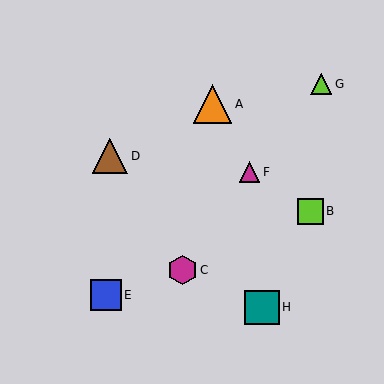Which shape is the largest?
The orange triangle (labeled A) is the largest.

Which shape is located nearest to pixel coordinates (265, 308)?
The teal square (labeled H) at (262, 307) is nearest to that location.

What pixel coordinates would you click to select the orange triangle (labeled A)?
Click at (212, 104) to select the orange triangle A.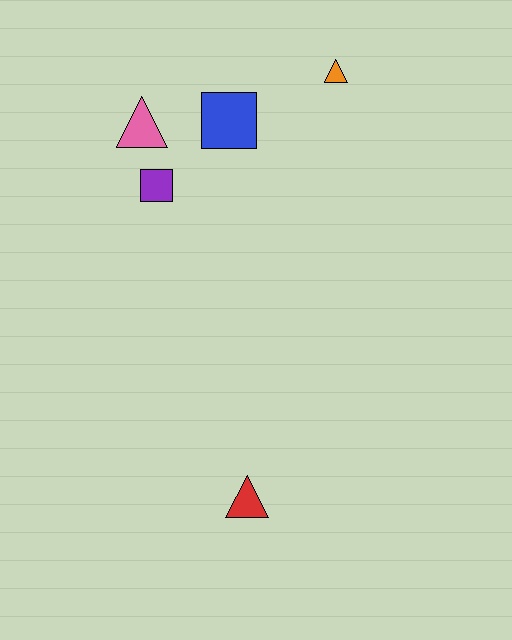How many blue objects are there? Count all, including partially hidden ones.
There is 1 blue object.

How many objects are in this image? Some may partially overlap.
There are 5 objects.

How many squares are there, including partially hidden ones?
There are 2 squares.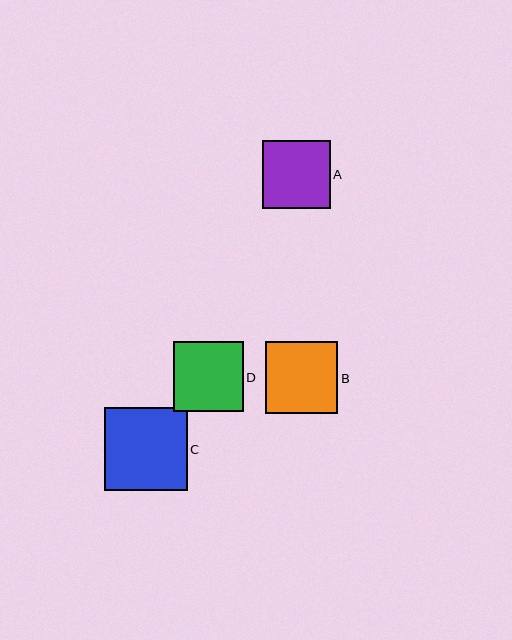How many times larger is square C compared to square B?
Square C is approximately 1.2 times the size of square B.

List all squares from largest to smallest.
From largest to smallest: C, B, D, A.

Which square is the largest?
Square C is the largest with a size of approximately 83 pixels.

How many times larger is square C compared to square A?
Square C is approximately 1.2 times the size of square A.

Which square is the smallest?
Square A is the smallest with a size of approximately 68 pixels.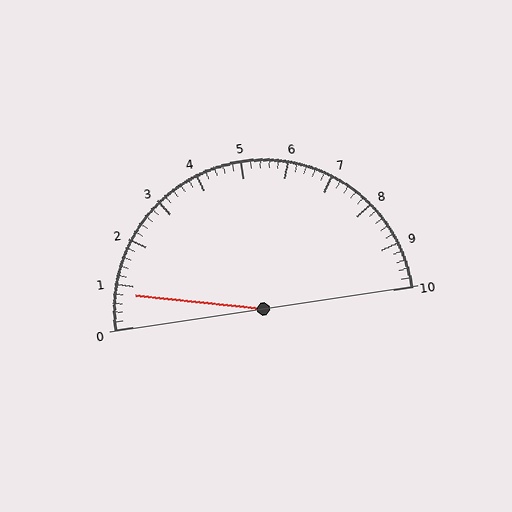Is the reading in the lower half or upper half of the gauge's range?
The reading is in the lower half of the range (0 to 10).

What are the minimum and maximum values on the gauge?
The gauge ranges from 0 to 10.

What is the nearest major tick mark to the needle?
The nearest major tick mark is 1.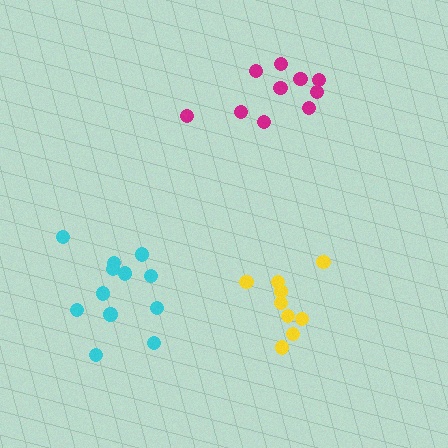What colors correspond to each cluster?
The clusters are colored: cyan, magenta, yellow.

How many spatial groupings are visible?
There are 3 spatial groupings.